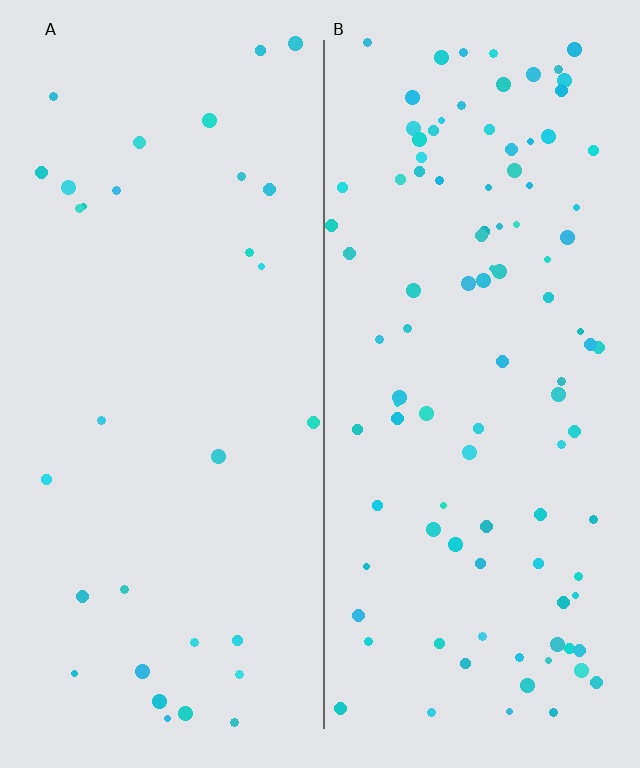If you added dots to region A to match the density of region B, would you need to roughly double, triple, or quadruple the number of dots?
Approximately triple.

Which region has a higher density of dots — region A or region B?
B (the right).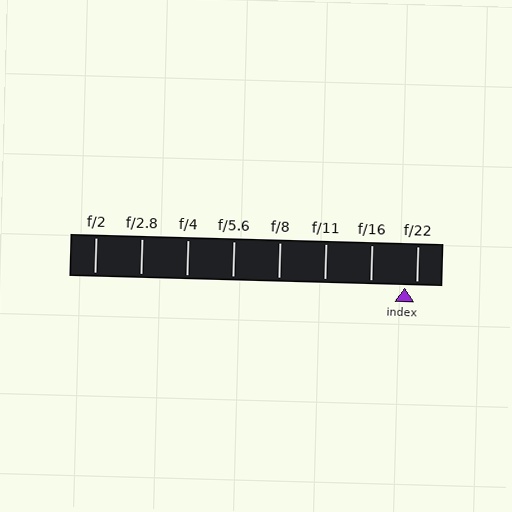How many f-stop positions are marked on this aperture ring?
There are 8 f-stop positions marked.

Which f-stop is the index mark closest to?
The index mark is closest to f/22.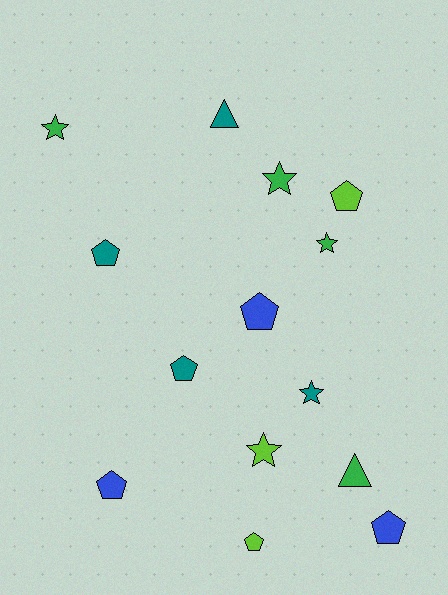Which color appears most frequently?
Teal, with 4 objects.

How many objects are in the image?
There are 14 objects.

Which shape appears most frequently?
Pentagon, with 7 objects.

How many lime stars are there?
There is 1 lime star.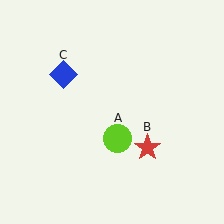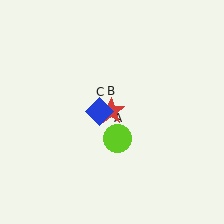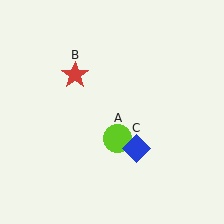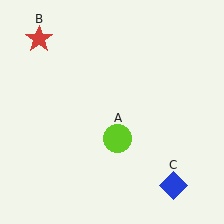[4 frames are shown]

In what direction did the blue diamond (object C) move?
The blue diamond (object C) moved down and to the right.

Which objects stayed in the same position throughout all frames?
Lime circle (object A) remained stationary.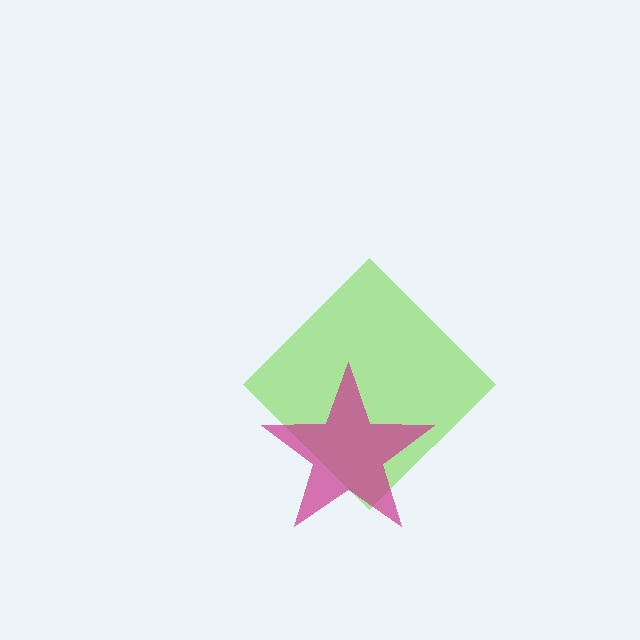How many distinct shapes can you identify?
There are 2 distinct shapes: a lime diamond, a magenta star.